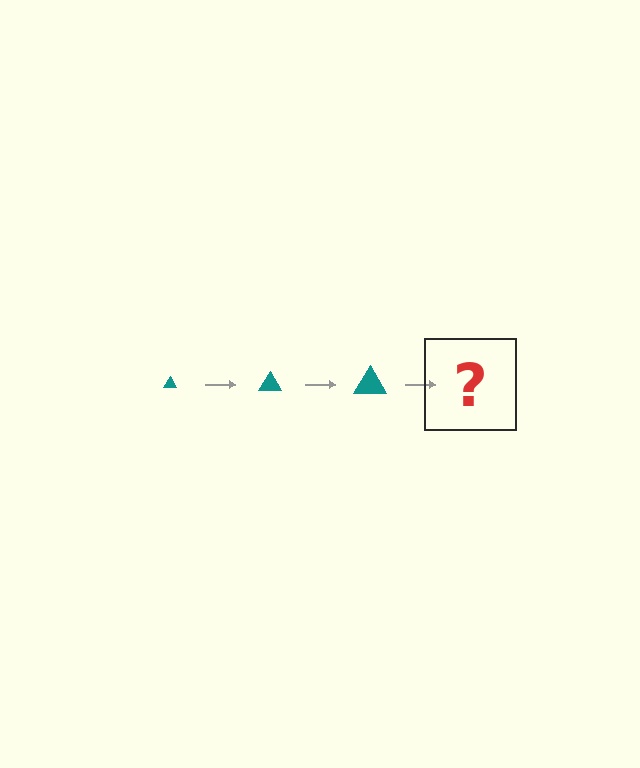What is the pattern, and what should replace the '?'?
The pattern is that the triangle gets progressively larger each step. The '?' should be a teal triangle, larger than the previous one.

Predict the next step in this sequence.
The next step is a teal triangle, larger than the previous one.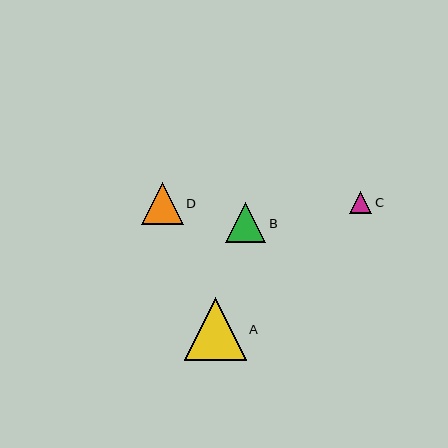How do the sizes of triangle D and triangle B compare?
Triangle D and triangle B are approximately the same size.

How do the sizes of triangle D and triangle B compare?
Triangle D and triangle B are approximately the same size.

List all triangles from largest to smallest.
From largest to smallest: A, D, B, C.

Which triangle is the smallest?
Triangle C is the smallest with a size of approximately 22 pixels.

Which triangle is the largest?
Triangle A is the largest with a size of approximately 62 pixels.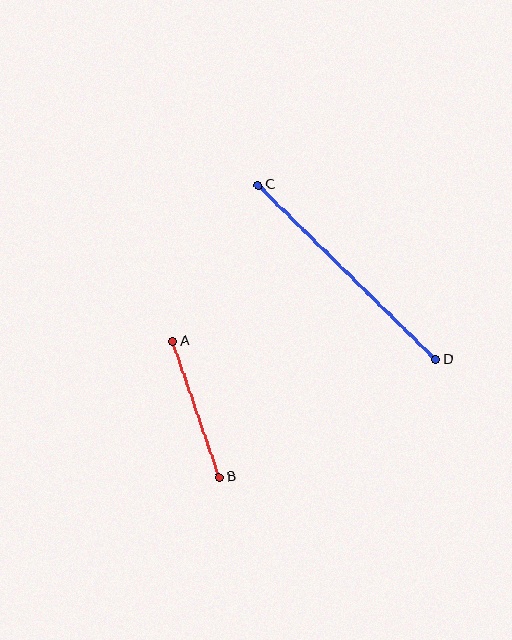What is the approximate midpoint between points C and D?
The midpoint is at approximately (347, 272) pixels.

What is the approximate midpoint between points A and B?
The midpoint is at approximately (196, 409) pixels.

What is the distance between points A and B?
The distance is approximately 143 pixels.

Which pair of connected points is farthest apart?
Points C and D are farthest apart.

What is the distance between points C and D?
The distance is approximately 249 pixels.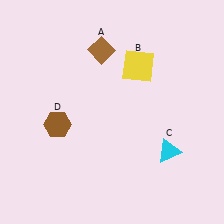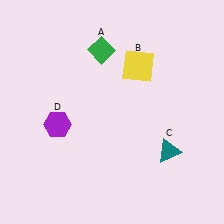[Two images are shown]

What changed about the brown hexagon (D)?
In Image 1, D is brown. In Image 2, it changed to purple.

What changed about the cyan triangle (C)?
In Image 1, C is cyan. In Image 2, it changed to teal.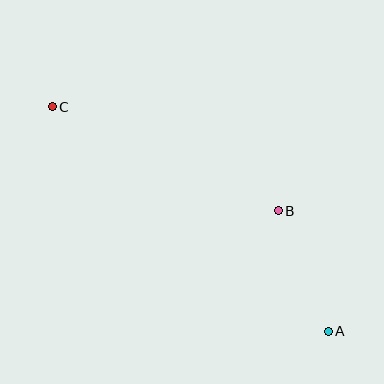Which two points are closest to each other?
Points A and B are closest to each other.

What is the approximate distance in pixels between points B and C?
The distance between B and C is approximately 249 pixels.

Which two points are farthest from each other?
Points A and C are farthest from each other.